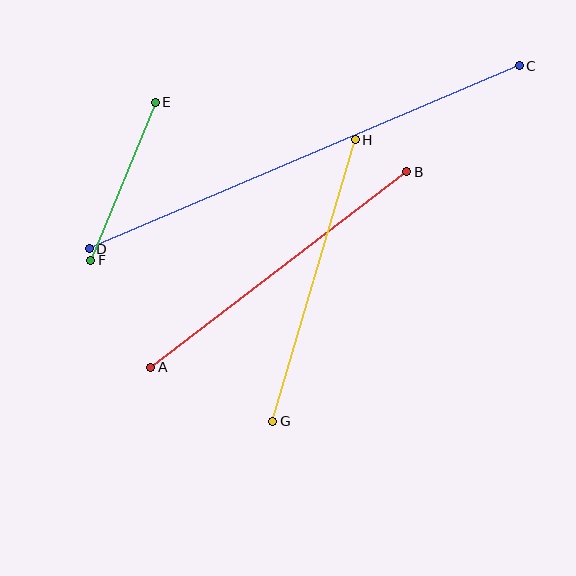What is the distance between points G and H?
The distance is approximately 293 pixels.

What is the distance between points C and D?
The distance is approximately 467 pixels.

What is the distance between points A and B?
The distance is approximately 322 pixels.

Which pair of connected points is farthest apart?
Points C and D are farthest apart.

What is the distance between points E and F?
The distance is approximately 170 pixels.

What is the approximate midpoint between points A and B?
The midpoint is at approximately (279, 270) pixels.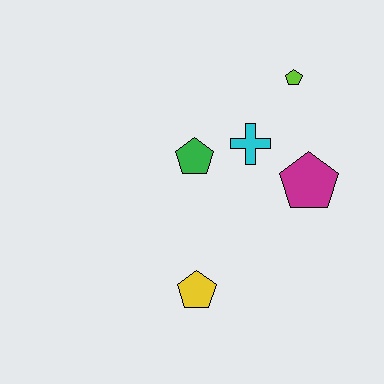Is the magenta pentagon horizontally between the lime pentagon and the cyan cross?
No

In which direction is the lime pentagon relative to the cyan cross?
The lime pentagon is above the cyan cross.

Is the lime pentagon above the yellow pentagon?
Yes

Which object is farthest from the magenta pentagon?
The yellow pentagon is farthest from the magenta pentagon.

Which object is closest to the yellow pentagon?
The green pentagon is closest to the yellow pentagon.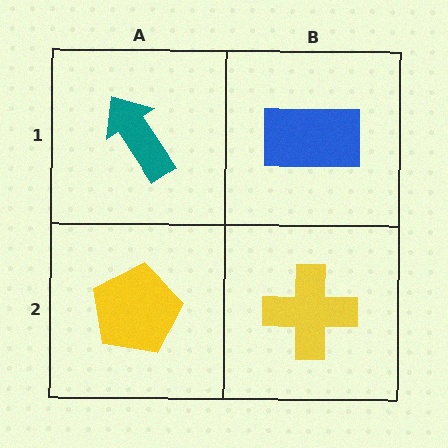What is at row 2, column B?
A yellow cross.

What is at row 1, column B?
A blue rectangle.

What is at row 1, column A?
A teal arrow.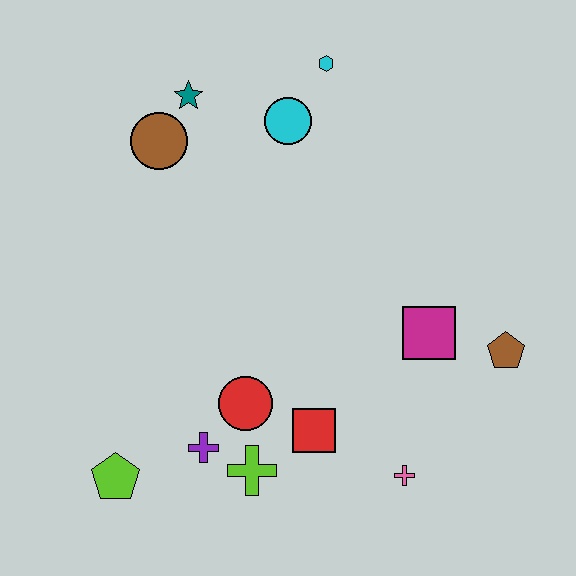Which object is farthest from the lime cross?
The cyan hexagon is farthest from the lime cross.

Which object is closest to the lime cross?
The purple cross is closest to the lime cross.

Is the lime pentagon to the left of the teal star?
Yes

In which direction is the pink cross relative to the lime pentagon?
The pink cross is to the right of the lime pentagon.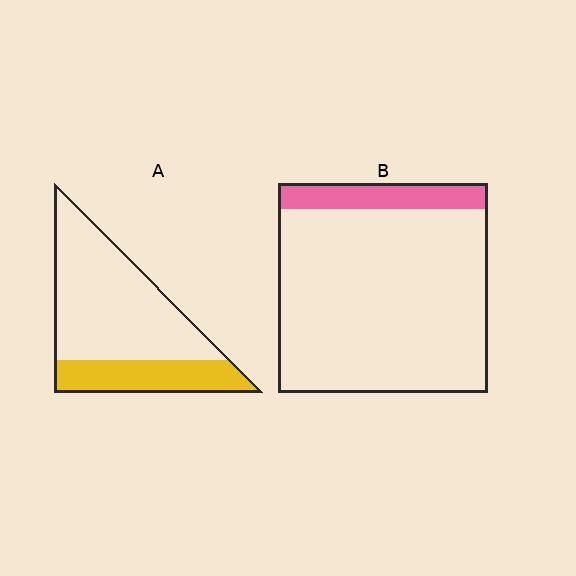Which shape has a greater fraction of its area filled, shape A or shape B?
Shape A.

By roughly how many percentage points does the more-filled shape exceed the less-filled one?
By roughly 15 percentage points (A over B).